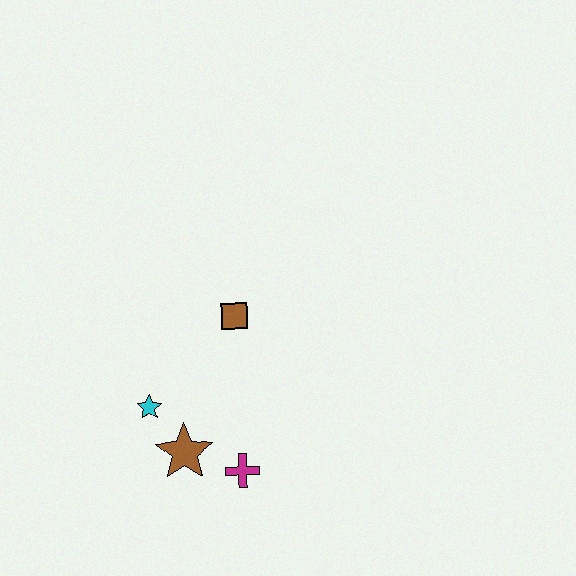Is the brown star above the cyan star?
No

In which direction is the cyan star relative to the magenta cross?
The cyan star is to the left of the magenta cross.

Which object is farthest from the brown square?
The magenta cross is farthest from the brown square.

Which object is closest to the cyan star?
The brown star is closest to the cyan star.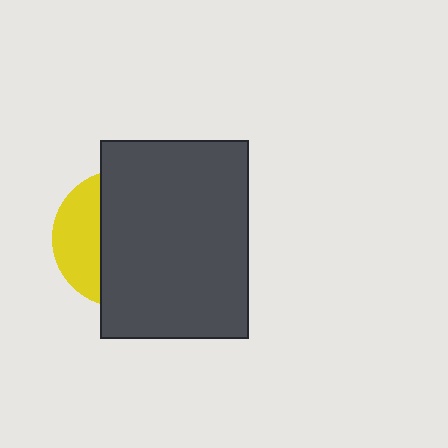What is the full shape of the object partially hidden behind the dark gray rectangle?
The partially hidden object is a yellow circle.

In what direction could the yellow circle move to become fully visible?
The yellow circle could move left. That would shift it out from behind the dark gray rectangle entirely.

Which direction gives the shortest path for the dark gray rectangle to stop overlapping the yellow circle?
Moving right gives the shortest separation.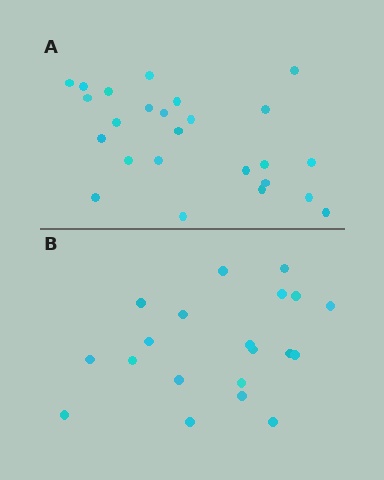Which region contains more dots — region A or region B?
Region A (the top region) has more dots.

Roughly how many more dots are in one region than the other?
Region A has about 5 more dots than region B.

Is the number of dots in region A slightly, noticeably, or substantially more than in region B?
Region A has noticeably more, but not dramatically so. The ratio is roughly 1.2 to 1.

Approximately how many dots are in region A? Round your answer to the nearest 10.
About 20 dots. (The exact count is 25, which rounds to 20.)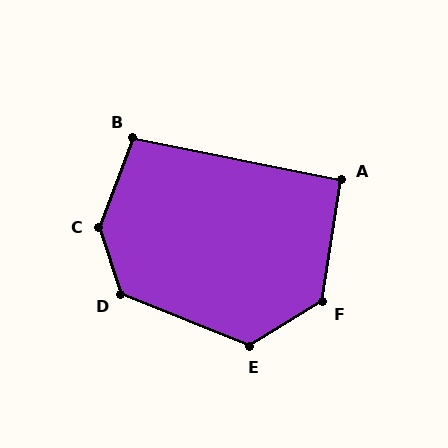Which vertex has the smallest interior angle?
A, at approximately 93 degrees.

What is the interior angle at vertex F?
Approximately 130 degrees (obtuse).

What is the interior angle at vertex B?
Approximately 100 degrees (obtuse).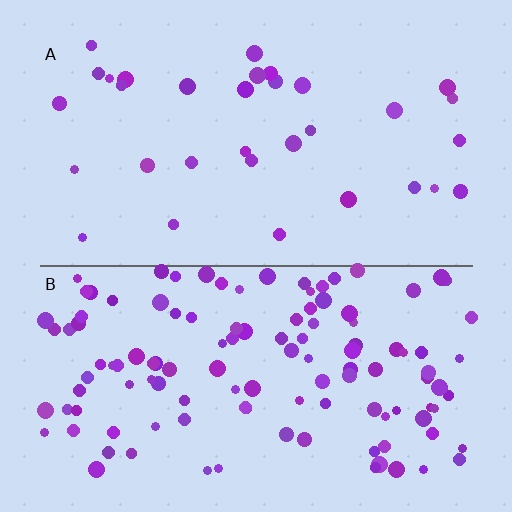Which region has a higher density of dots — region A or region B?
B (the bottom).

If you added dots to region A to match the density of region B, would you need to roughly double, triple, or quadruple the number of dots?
Approximately quadruple.